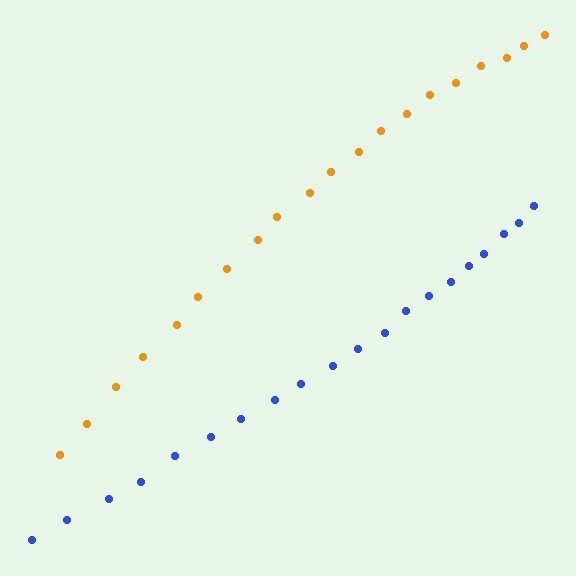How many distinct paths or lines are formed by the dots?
There are 2 distinct paths.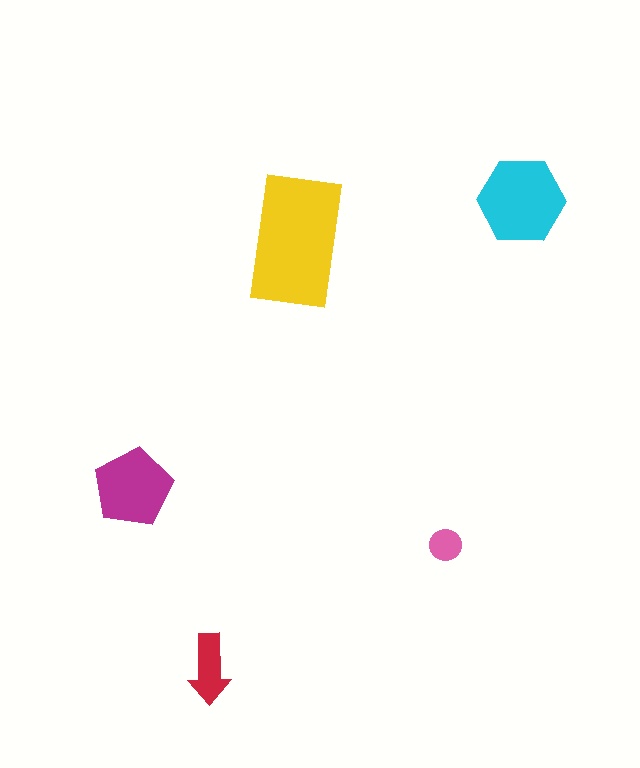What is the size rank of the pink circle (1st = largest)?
5th.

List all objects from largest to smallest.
The yellow rectangle, the cyan hexagon, the magenta pentagon, the red arrow, the pink circle.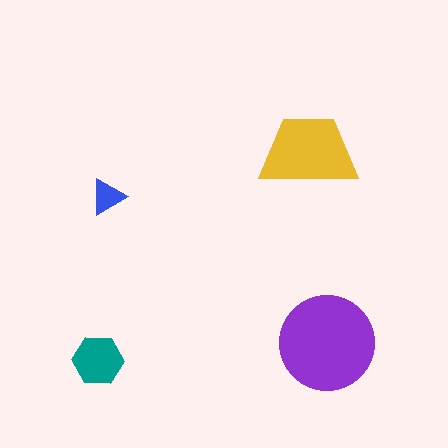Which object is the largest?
The purple circle.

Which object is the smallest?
The blue triangle.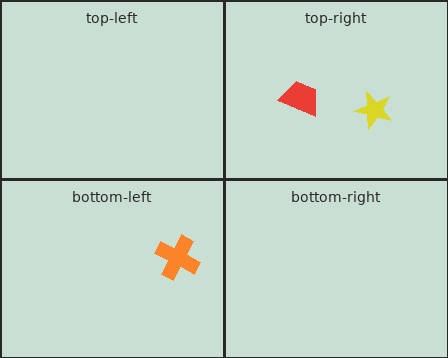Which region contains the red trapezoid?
The top-right region.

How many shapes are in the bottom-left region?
1.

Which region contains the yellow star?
The top-right region.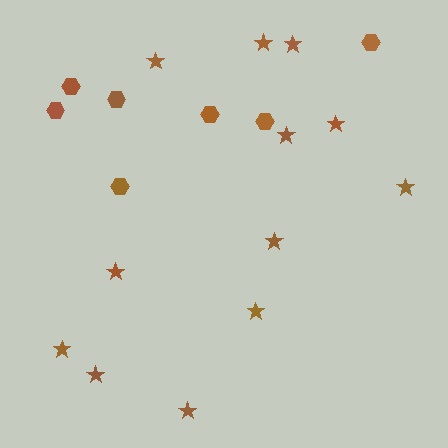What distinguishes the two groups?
There are 2 groups: one group of hexagons (7) and one group of stars (12).